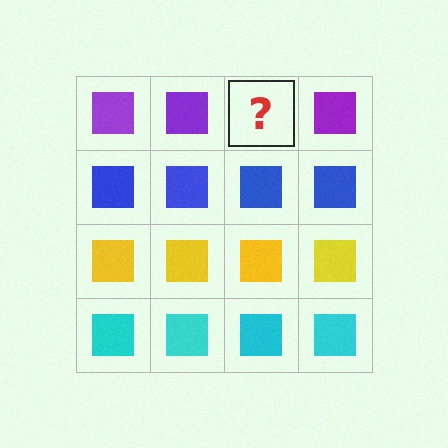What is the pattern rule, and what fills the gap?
The rule is that each row has a consistent color. The gap should be filled with a purple square.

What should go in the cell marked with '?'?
The missing cell should contain a purple square.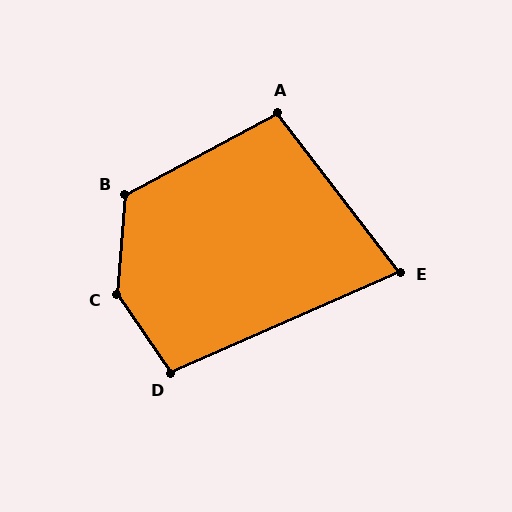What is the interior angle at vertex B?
Approximately 123 degrees (obtuse).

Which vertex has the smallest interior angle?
E, at approximately 76 degrees.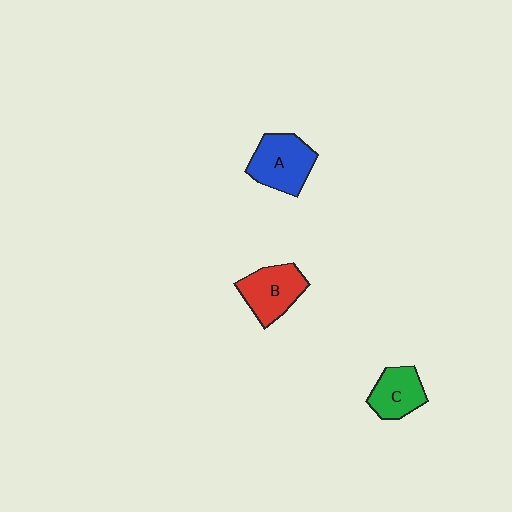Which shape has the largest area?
Shape A (blue).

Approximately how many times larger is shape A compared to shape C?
Approximately 1.3 times.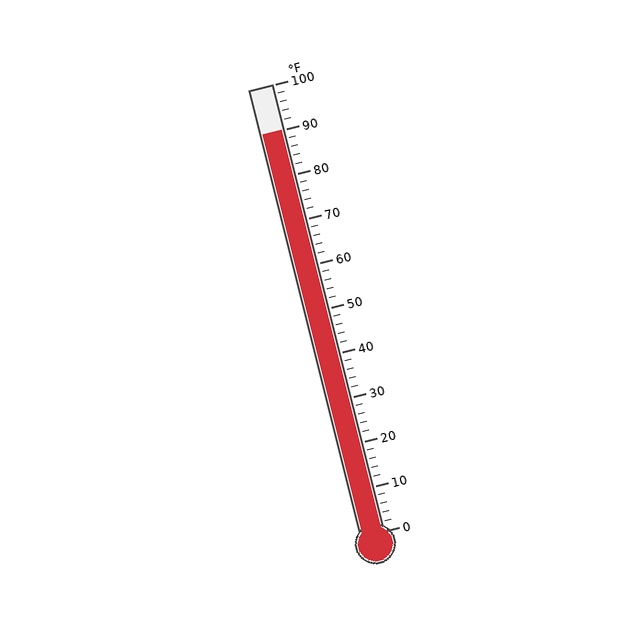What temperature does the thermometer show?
The thermometer shows approximately 90°F.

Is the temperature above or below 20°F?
The temperature is above 20°F.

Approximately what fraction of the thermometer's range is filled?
The thermometer is filled to approximately 90% of its range.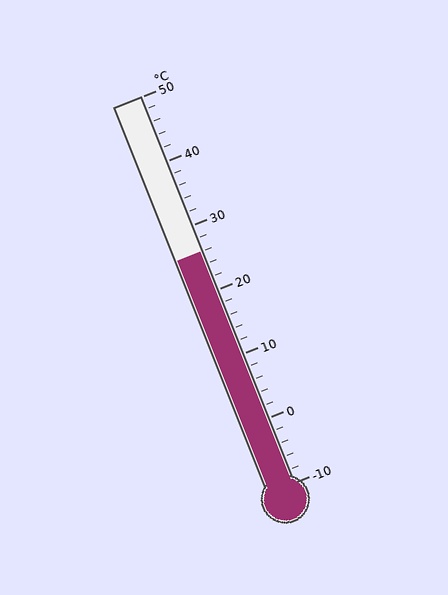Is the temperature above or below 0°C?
The temperature is above 0°C.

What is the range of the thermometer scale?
The thermometer scale ranges from -10°C to 50°C.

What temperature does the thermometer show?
The thermometer shows approximately 26°C.